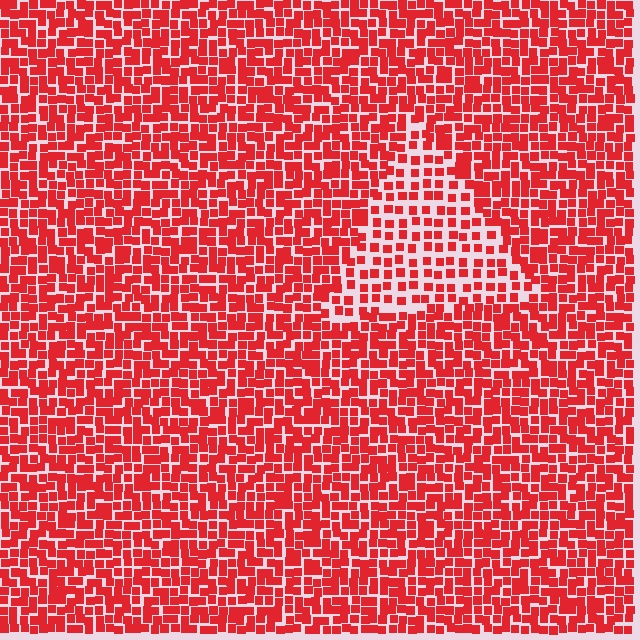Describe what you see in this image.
The image contains small red elements arranged at two different densities. A triangle-shaped region is visible where the elements are less densely packed than the surrounding area.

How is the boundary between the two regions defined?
The boundary is defined by a change in element density (approximately 1.8x ratio). All elements are the same color, size, and shape.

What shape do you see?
I see a triangle.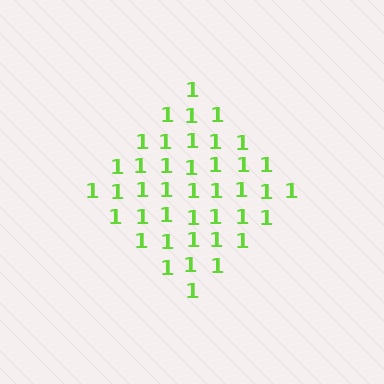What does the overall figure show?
The overall figure shows a diamond.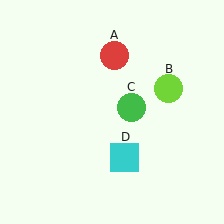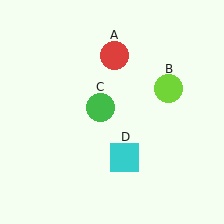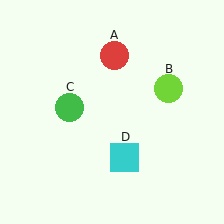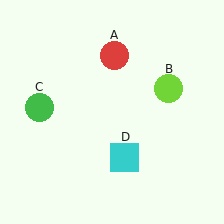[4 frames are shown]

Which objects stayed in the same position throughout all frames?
Red circle (object A) and lime circle (object B) and cyan square (object D) remained stationary.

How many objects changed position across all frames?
1 object changed position: green circle (object C).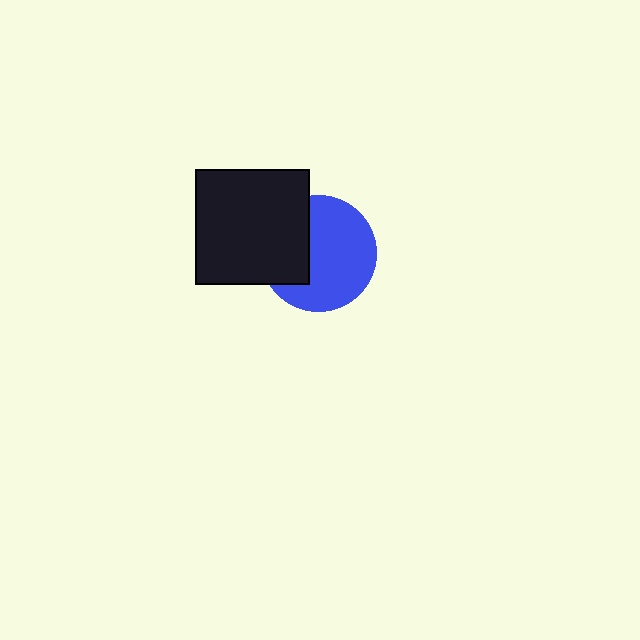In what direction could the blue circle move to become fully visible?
The blue circle could move right. That would shift it out from behind the black rectangle entirely.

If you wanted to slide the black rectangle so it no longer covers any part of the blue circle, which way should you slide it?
Slide it left — that is the most direct way to separate the two shapes.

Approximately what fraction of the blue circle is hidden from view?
Roughly 34% of the blue circle is hidden behind the black rectangle.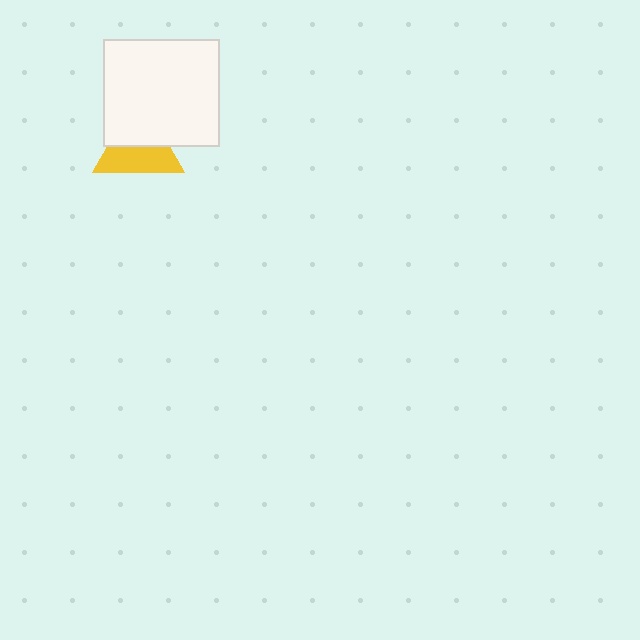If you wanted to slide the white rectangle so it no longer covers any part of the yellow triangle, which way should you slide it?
Slide it up — that is the most direct way to separate the two shapes.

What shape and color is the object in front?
The object in front is a white rectangle.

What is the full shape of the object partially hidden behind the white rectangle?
The partially hidden object is a yellow triangle.